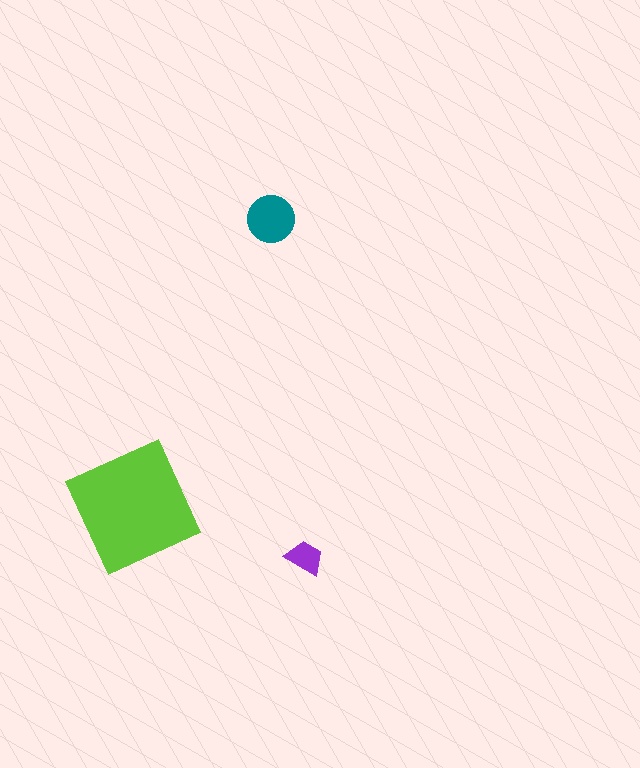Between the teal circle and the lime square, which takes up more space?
The lime square.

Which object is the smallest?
The purple trapezoid.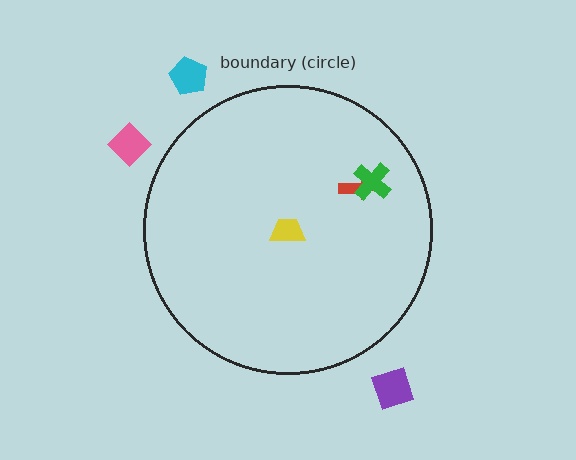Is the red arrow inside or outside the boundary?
Inside.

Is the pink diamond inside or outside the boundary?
Outside.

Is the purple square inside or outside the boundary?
Outside.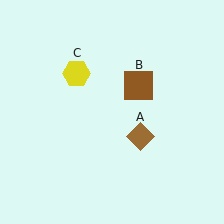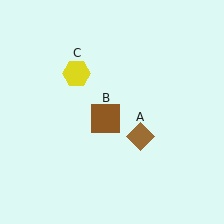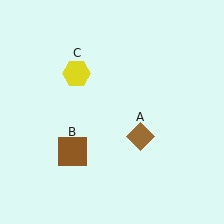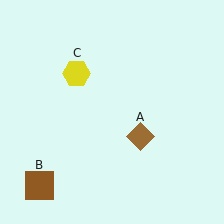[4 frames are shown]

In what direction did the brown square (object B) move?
The brown square (object B) moved down and to the left.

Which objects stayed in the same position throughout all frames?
Brown diamond (object A) and yellow hexagon (object C) remained stationary.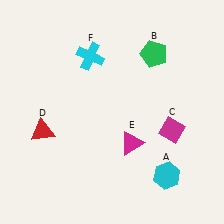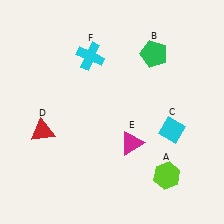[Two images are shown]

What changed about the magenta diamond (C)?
In Image 1, C is magenta. In Image 2, it changed to cyan.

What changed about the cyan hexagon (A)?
In Image 1, A is cyan. In Image 2, it changed to lime.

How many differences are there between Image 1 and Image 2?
There are 2 differences between the two images.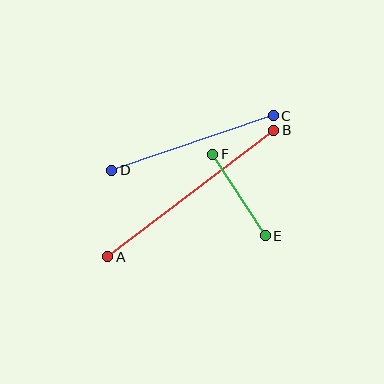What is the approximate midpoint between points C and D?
The midpoint is at approximately (192, 143) pixels.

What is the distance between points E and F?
The distance is approximately 97 pixels.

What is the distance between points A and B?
The distance is approximately 209 pixels.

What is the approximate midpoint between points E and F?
The midpoint is at approximately (239, 195) pixels.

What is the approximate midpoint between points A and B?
The midpoint is at approximately (191, 194) pixels.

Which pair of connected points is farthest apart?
Points A and B are farthest apart.